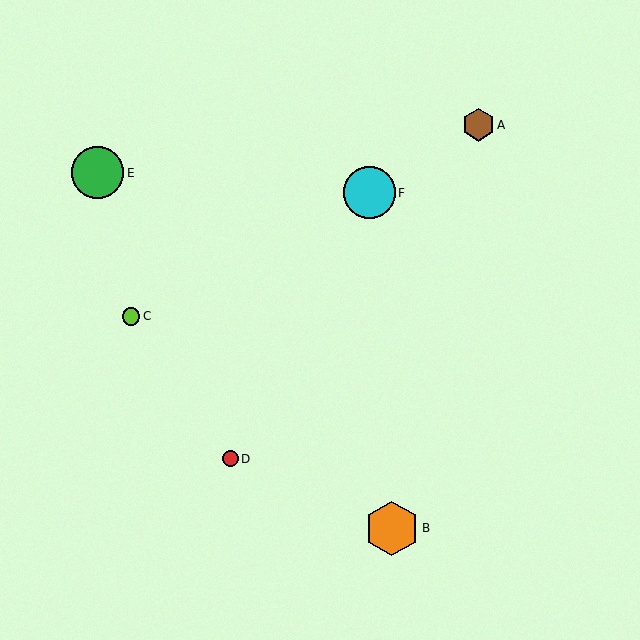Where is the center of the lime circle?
The center of the lime circle is at (131, 316).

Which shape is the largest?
The orange hexagon (labeled B) is the largest.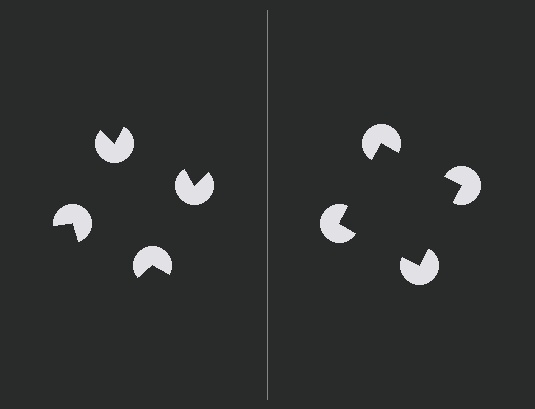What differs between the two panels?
The pac-man discs are positioned identically on both sides; only the wedge orientations differ. On the right they align to a square; on the left they are misaligned.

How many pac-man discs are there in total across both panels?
8 — 4 on each side.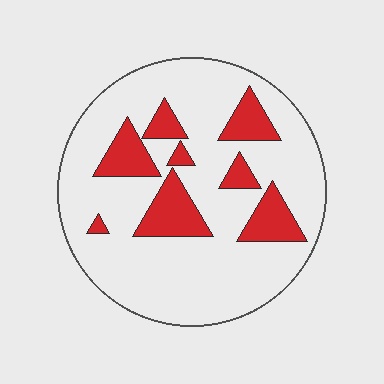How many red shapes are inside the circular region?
8.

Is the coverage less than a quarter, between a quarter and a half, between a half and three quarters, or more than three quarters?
Less than a quarter.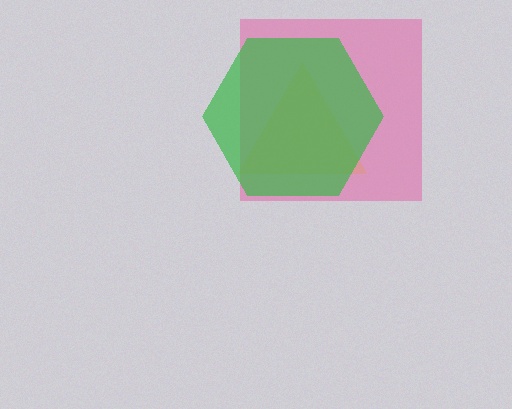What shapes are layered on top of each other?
The layered shapes are: a yellow triangle, a pink square, a green hexagon.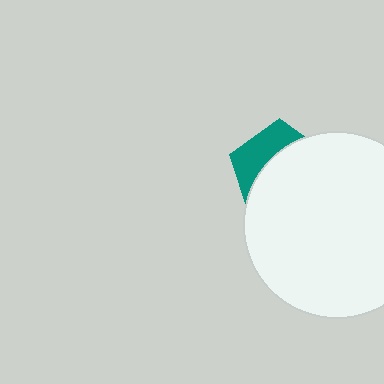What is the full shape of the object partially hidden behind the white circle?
The partially hidden object is a teal pentagon.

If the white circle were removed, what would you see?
You would see the complete teal pentagon.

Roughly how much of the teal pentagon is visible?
A small part of it is visible (roughly 34%).